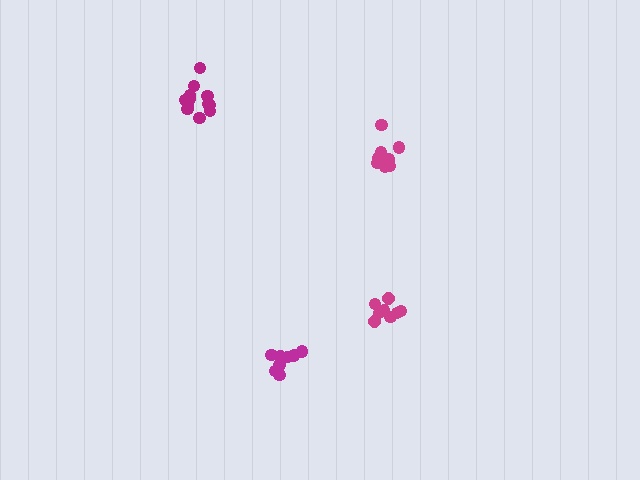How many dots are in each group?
Group 1: 8 dots, Group 2: 8 dots, Group 3: 8 dots, Group 4: 13 dots (37 total).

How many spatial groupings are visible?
There are 4 spatial groupings.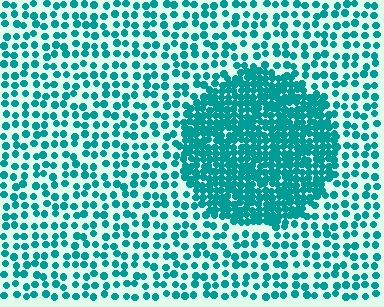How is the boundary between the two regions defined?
The boundary is defined by a change in element density (approximately 2.6x ratio). All elements are the same color, size, and shape.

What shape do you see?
I see a circle.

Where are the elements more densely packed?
The elements are more densely packed inside the circle boundary.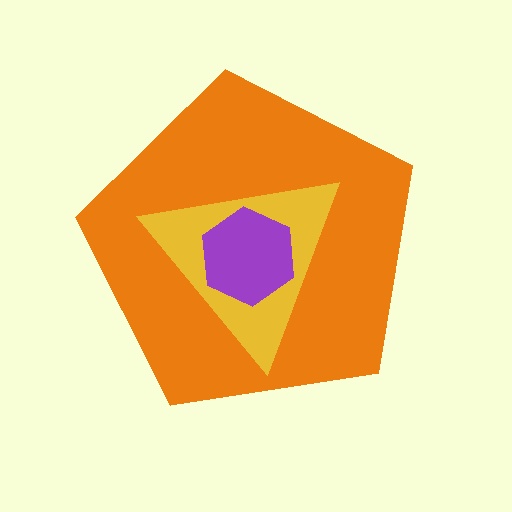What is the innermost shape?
The purple hexagon.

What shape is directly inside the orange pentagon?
The yellow triangle.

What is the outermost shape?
The orange pentagon.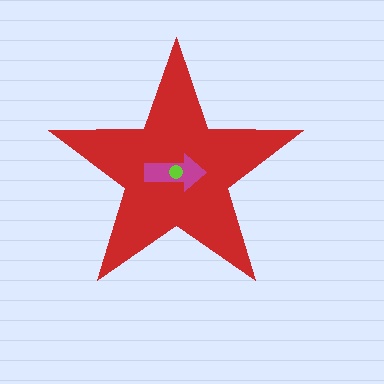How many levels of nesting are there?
3.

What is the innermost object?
The lime circle.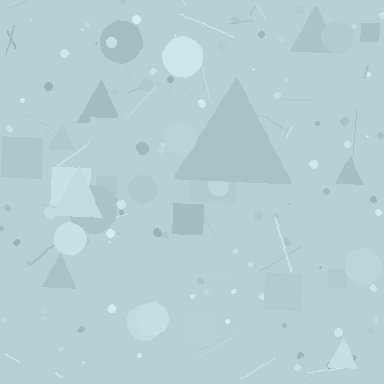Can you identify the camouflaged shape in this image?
The camouflaged shape is a triangle.